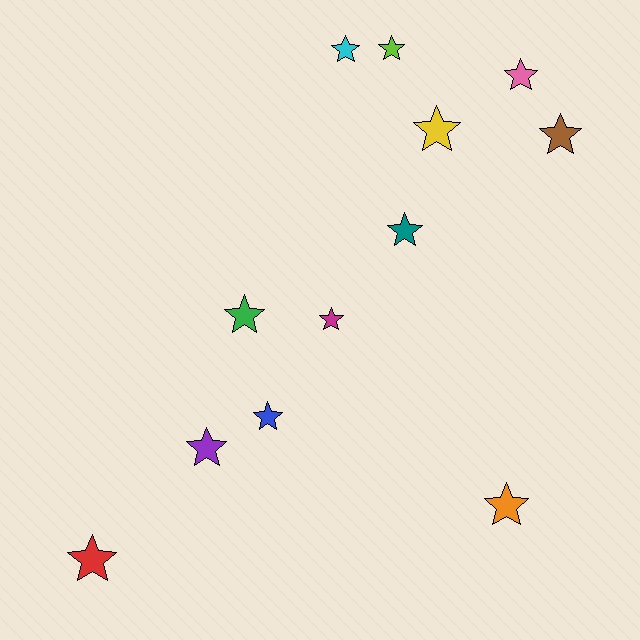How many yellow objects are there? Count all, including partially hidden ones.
There is 1 yellow object.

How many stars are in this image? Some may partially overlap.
There are 12 stars.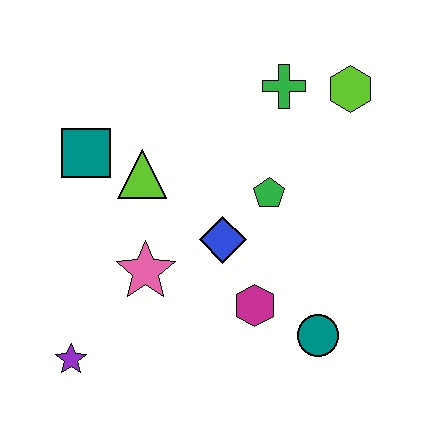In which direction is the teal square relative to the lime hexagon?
The teal square is to the left of the lime hexagon.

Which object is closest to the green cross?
The lime hexagon is closest to the green cross.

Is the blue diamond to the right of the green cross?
No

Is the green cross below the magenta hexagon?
No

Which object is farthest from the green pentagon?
The purple star is farthest from the green pentagon.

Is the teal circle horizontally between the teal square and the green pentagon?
No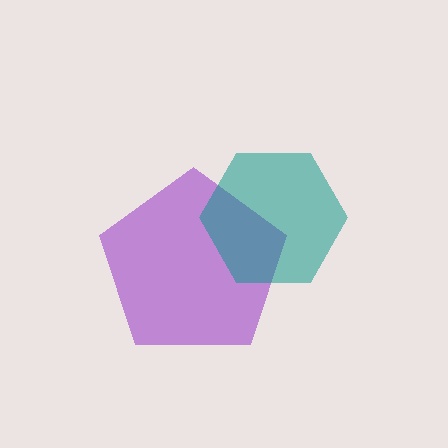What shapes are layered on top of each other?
The layered shapes are: a purple pentagon, a teal hexagon.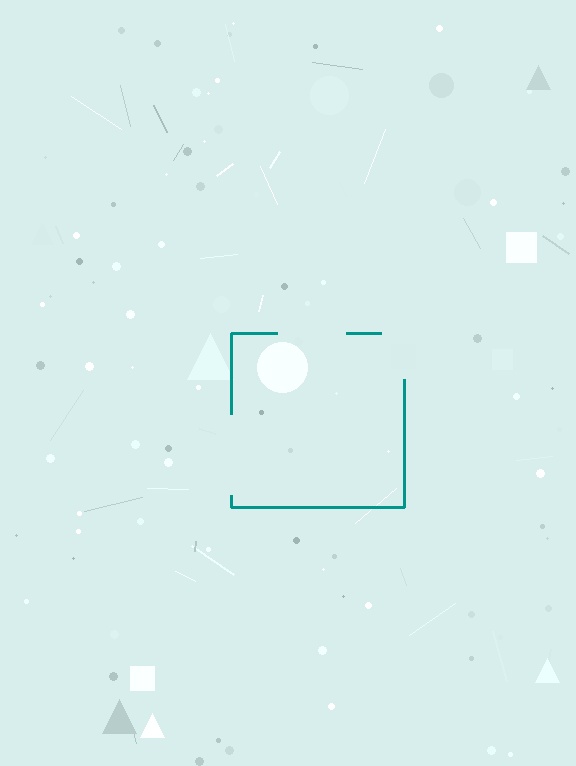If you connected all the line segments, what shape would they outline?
They would outline a square.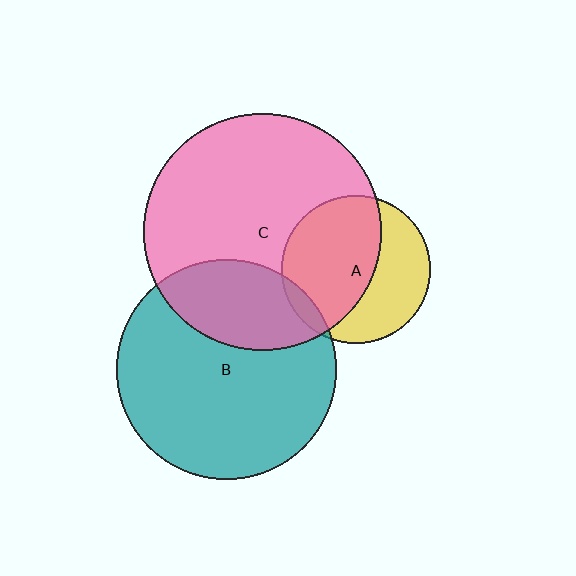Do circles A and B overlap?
Yes.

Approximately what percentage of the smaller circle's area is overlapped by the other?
Approximately 5%.